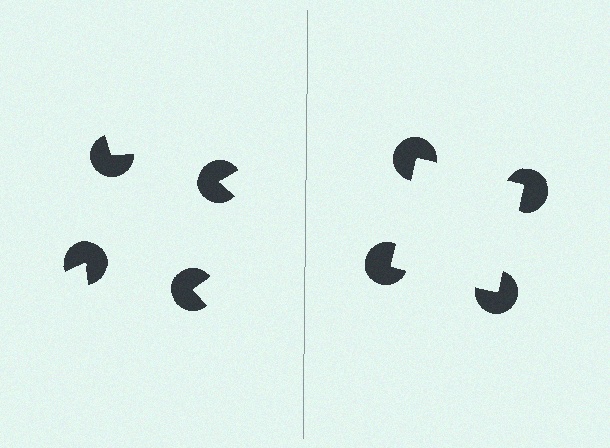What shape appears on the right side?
An illusory square.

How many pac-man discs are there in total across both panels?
8 — 4 on each side.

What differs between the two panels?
The pac-man discs are positioned identically on both sides; only the wedge orientations differ. On the right they align to a square; on the left they are misaligned.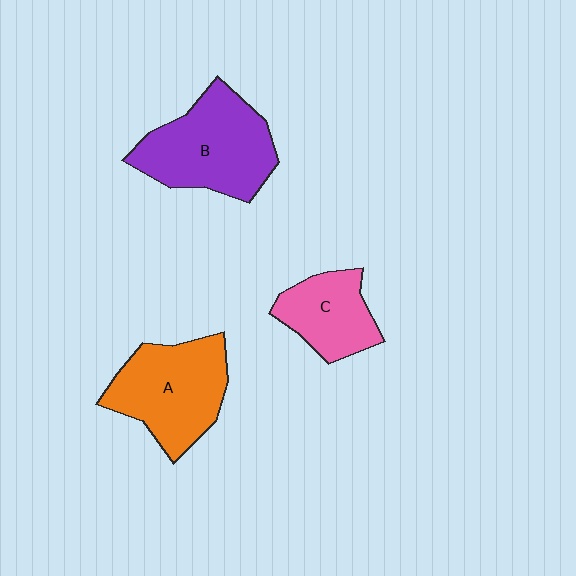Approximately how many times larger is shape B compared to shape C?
Approximately 1.6 times.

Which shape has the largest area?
Shape B (purple).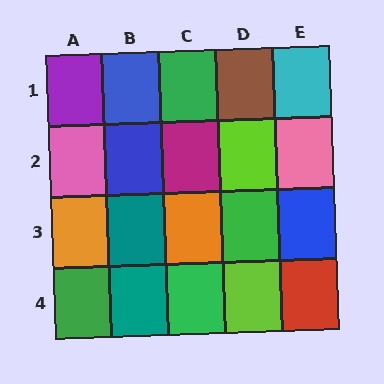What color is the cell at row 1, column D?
Brown.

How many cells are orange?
2 cells are orange.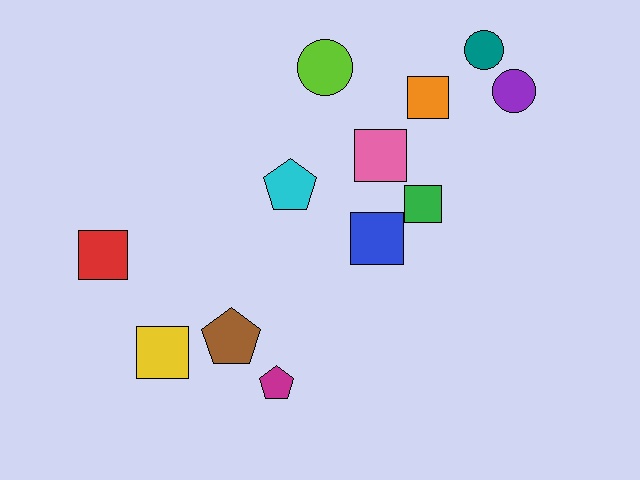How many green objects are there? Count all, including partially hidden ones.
There is 1 green object.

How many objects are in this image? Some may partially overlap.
There are 12 objects.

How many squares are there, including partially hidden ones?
There are 6 squares.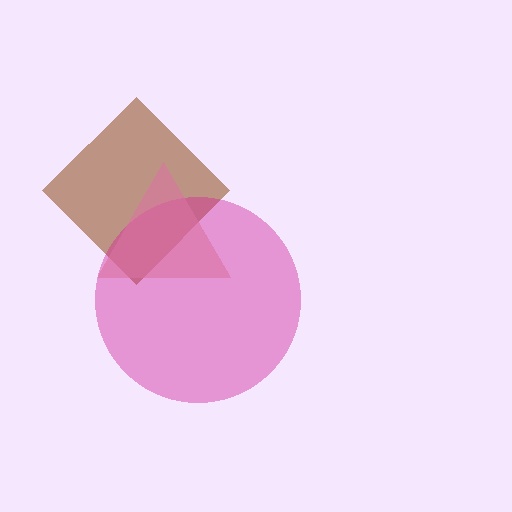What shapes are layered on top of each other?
The layered shapes are: a brown diamond, a magenta circle, a pink triangle.